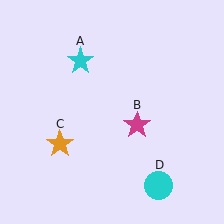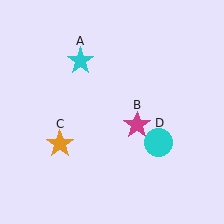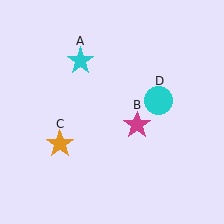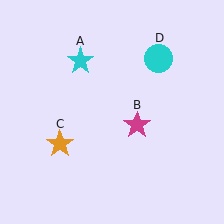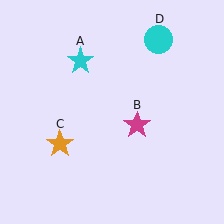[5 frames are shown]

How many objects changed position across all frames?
1 object changed position: cyan circle (object D).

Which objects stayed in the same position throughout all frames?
Cyan star (object A) and magenta star (object B) and orange star (object C) remained stationary.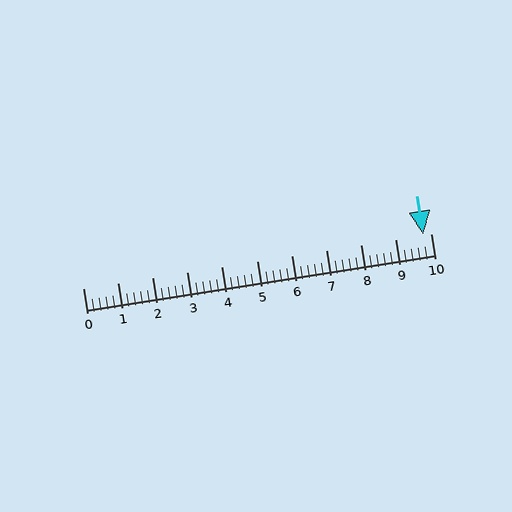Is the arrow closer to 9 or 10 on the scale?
The arrow is closer to 10.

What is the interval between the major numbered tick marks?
The major tick marks are spaced 1 units apart.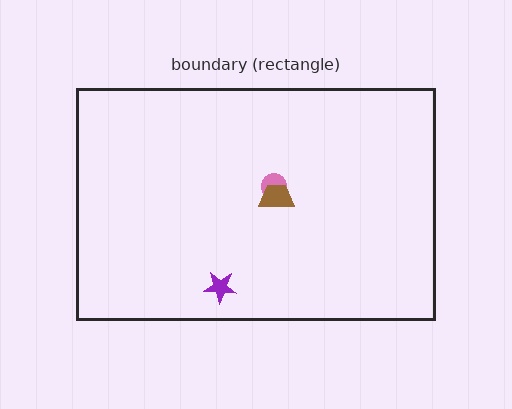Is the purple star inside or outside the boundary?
Inside.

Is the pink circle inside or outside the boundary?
Inside.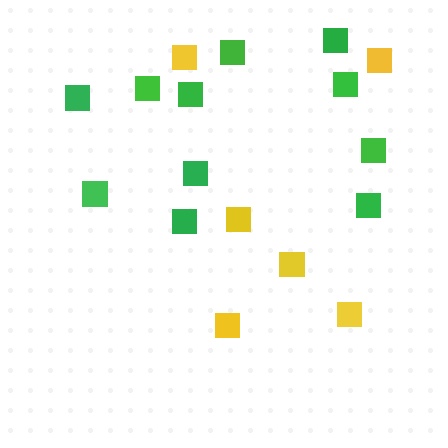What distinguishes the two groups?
There are 2 groups: one group of green squares (11) and one group of yellow squares (6).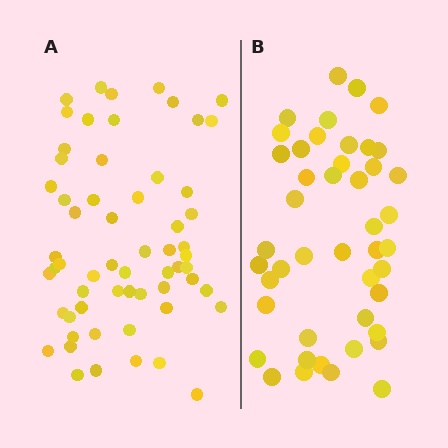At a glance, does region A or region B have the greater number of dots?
Region A (the left region) has more dots.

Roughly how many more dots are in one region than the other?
Region A has approximately 15 more dots than region B.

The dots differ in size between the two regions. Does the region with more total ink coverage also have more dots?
No. Region B has more total ink coverage because its dots are larger, but region A actually contains more individual dots. Total area can be misleading — the number of items is what matters here.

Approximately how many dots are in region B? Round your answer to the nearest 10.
About 40 dots. (The exact count is 45, which rounds to 40.)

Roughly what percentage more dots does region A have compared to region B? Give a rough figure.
About 35% more.